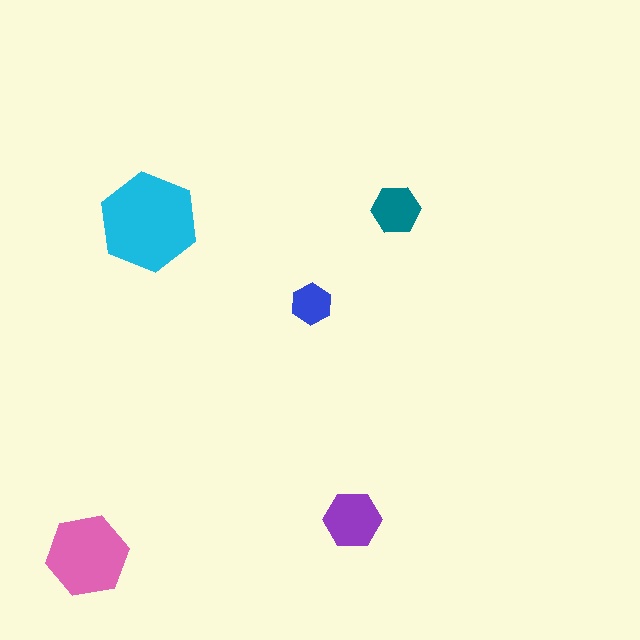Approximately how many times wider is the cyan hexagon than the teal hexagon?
About 2 times wider.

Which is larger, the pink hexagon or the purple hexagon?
The pink one.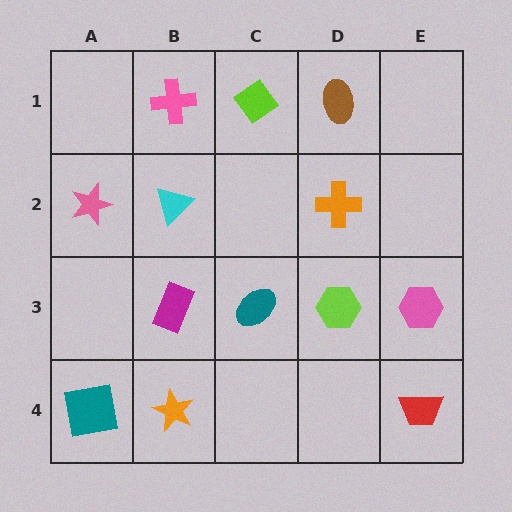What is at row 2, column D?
An orange cross.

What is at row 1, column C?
A lime diamond.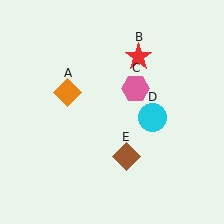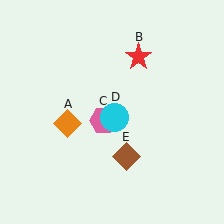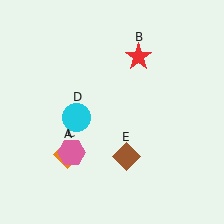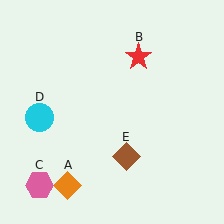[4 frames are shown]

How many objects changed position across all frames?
3 objects changed position: orange diamond (object A), pink hexagon (object C), cyan circle (object D).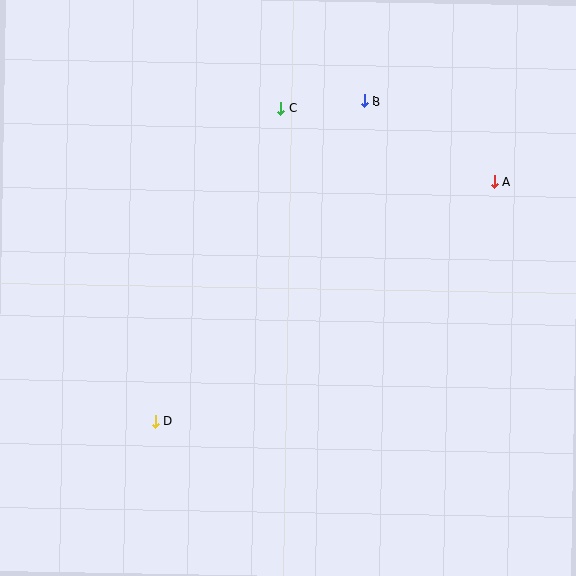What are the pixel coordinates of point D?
Point D is at (155, 421).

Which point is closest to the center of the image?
Point C at (281, 108) is closest to the center.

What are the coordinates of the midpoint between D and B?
The midpoint between D and B is at (260, 261).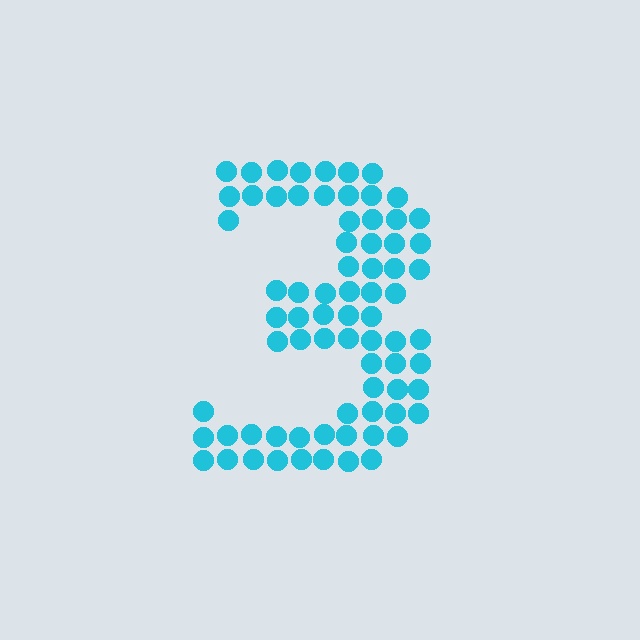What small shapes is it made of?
It is made of small circles.